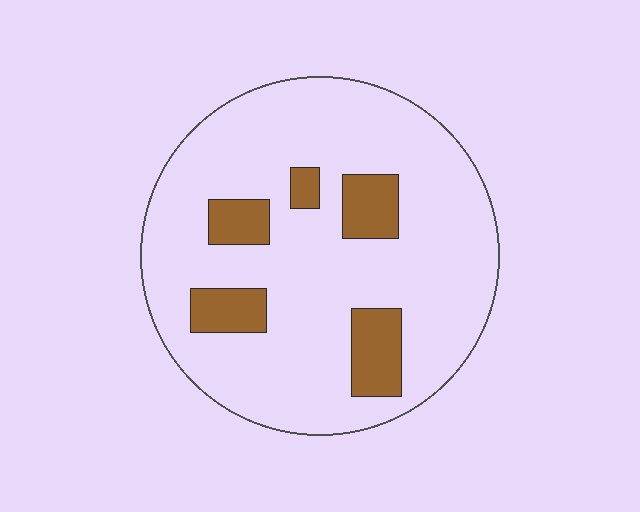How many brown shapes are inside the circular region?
5.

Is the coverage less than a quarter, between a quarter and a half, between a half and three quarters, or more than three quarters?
Less than a quarter.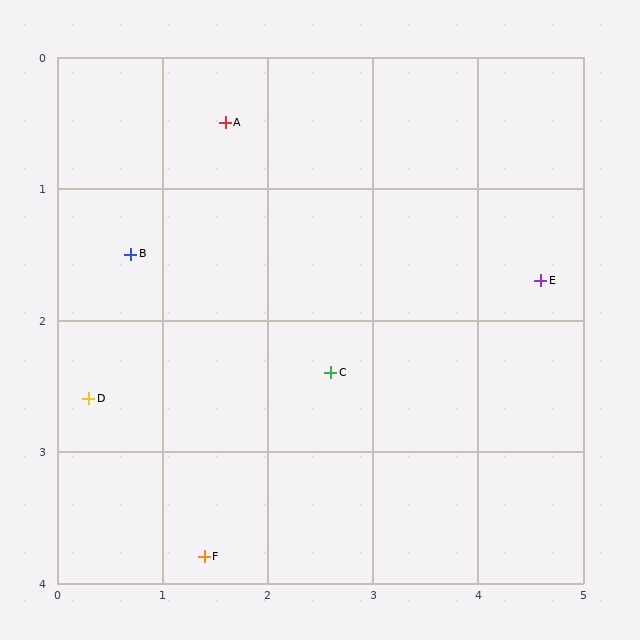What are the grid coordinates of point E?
Point E is at approximately (4.6, 1.7).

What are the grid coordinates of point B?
Point B is at approximately (0.7, 1.5).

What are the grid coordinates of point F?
Point F is at approximately (1.4, 3.8).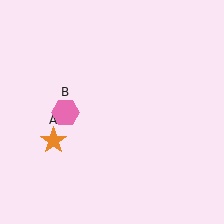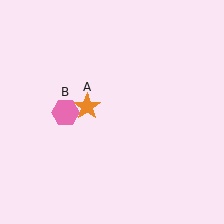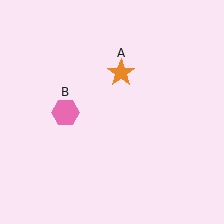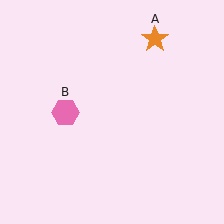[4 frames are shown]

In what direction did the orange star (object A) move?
The orange star (object A) moved up and to the right.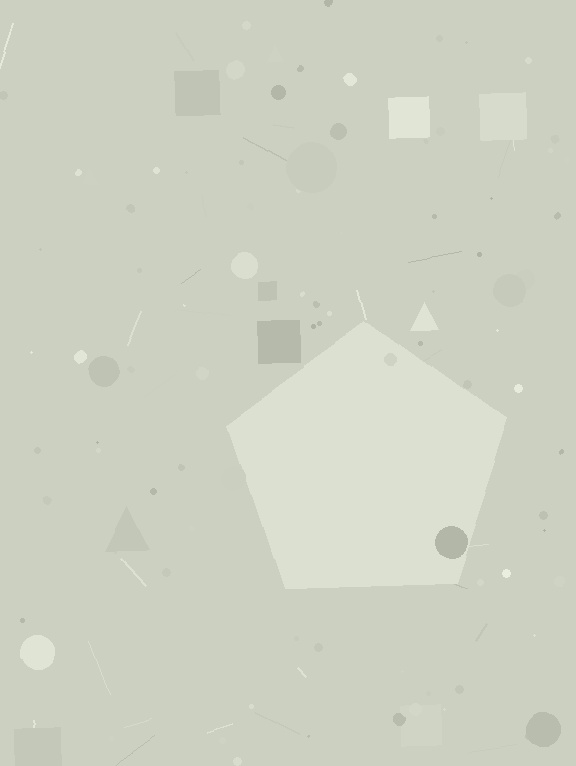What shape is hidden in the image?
A pentagon is hidden in the image.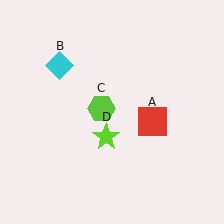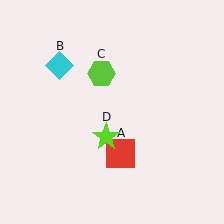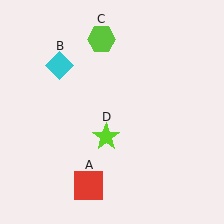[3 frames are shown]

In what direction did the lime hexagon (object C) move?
The lime hexagon (object C) moved up.